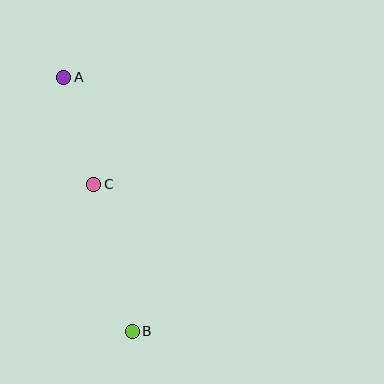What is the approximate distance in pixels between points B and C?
The distance between B and C is approximately 152 pixels.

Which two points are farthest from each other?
Points A and B are farthest from each other.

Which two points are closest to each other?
Points A and C are closest to each other.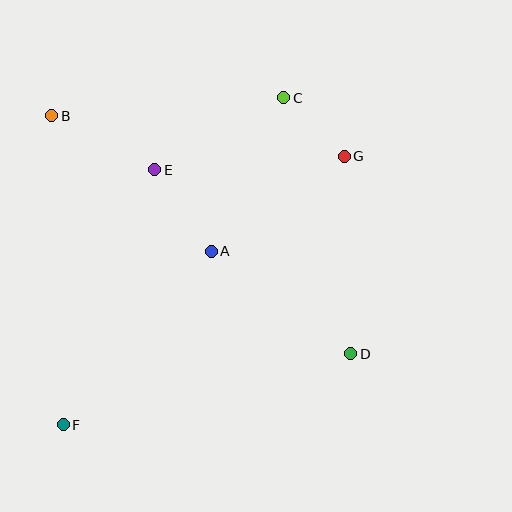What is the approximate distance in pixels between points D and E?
The distance between D and E is approximately 269 pixels.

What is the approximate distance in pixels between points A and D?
The distance between A and D is approximately 173 pixels.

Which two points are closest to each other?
Points C and G are closest to each other.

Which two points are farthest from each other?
Points C and F are farthest from each other.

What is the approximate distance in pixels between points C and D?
The distance between C and D is approximately 265 pixels.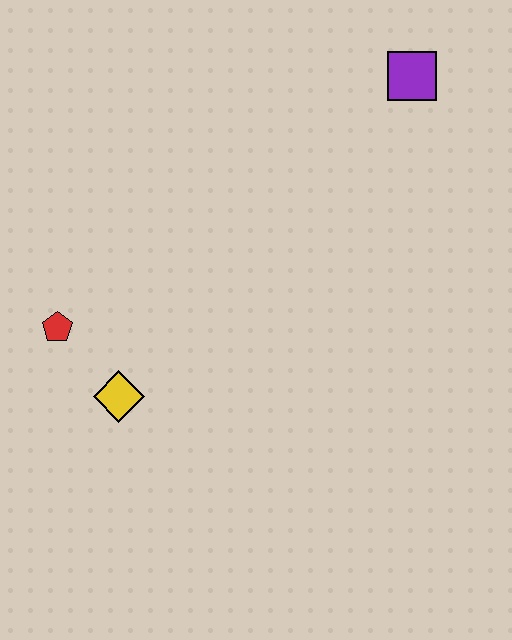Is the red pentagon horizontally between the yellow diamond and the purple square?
No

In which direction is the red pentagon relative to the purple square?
The red pentagon is to the left of the purple square.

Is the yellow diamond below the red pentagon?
Yes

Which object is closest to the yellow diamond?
The red pentagon is closest to the yellow diamond.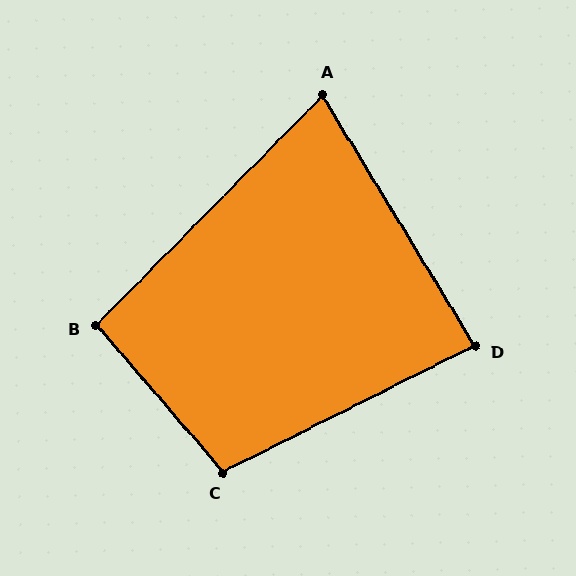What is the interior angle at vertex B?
Approximately 95 degrees (approximately right).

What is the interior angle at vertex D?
Approximately 85 degrees (approximately right).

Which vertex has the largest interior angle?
C, at approximately 104 degrees.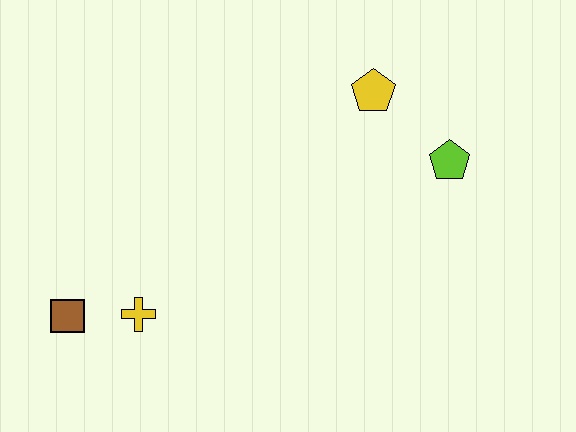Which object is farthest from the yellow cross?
The lime pentagon is farthest from the yellow cross.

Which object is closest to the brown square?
The yellow cross is closest to the brown square.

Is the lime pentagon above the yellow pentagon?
No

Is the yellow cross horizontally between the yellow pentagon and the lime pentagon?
No